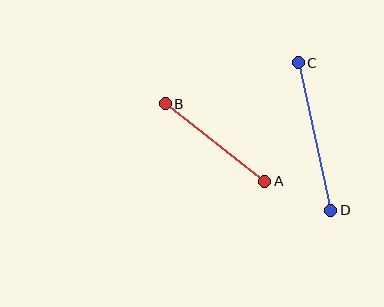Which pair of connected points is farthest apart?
Points C and D are farthest apart.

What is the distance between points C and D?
The distance is approximately 151 pixels.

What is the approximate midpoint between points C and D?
The midpoint is at approximately (314, 137) pixels.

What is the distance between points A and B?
The distance is approximately 126 pixels.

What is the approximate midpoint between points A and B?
The midpoint is at approximately (215, 142) pixels.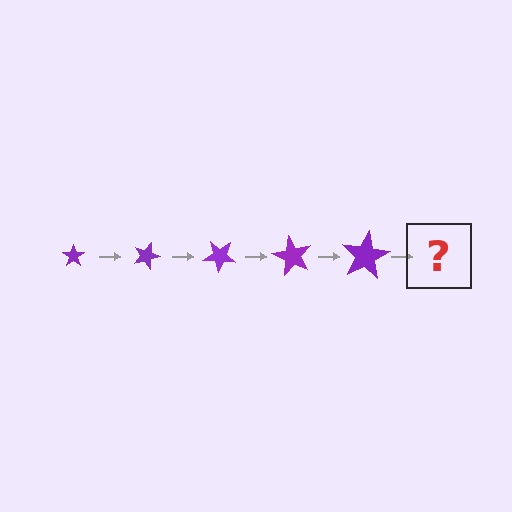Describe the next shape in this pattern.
It should be a star, larger than the previous one and rotated 100 degrees from the start.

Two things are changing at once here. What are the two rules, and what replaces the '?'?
The two rules are that the star grows larger each step and it rotates 20 degrees each step. The '?' should be a star, larger than the previous one and rotated 100 degrees from the start.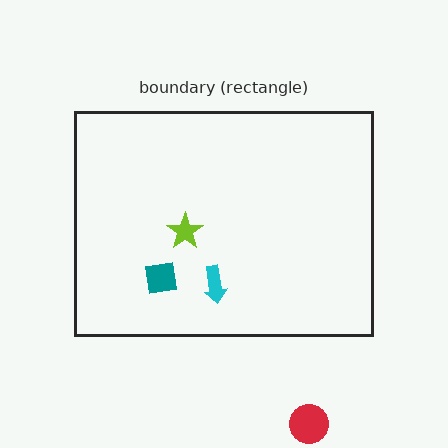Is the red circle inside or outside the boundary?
Outside.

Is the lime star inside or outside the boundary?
Inside.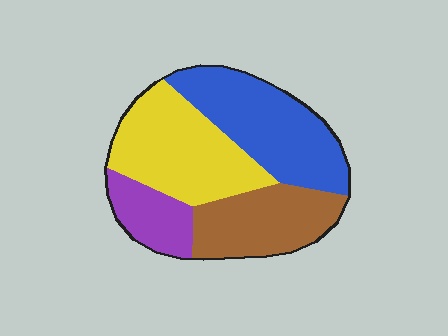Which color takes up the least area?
Purple, at roughly 15%.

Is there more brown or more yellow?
Yellow.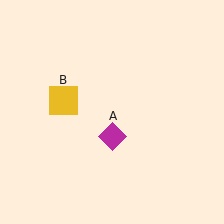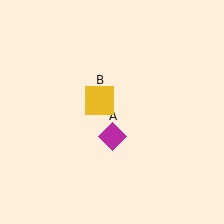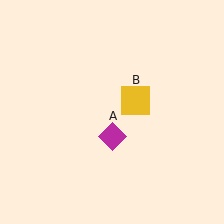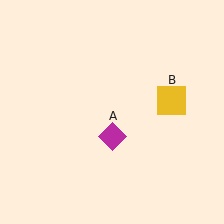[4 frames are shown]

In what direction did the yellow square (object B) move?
The yellow square (object B) moved right.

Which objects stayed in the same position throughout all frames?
Magenta diamond (object A) remained stationary.